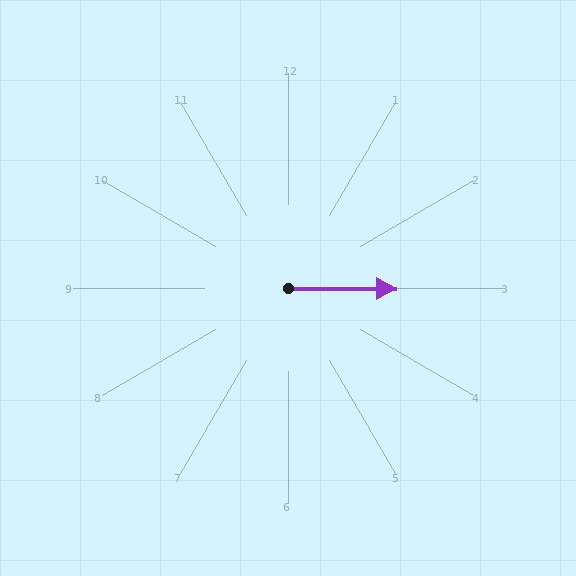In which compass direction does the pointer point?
East.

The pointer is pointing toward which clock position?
Roughly 3 o'clock.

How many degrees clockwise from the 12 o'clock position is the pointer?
Approximately 90 degrees.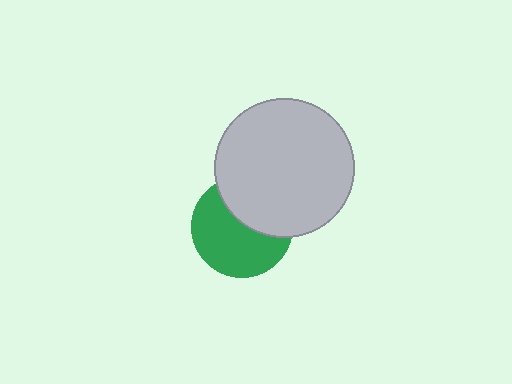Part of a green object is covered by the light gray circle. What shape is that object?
It is a circle.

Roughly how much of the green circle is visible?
About half of it is visible (roughly 61%).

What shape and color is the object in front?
The object in front is a light gray circle.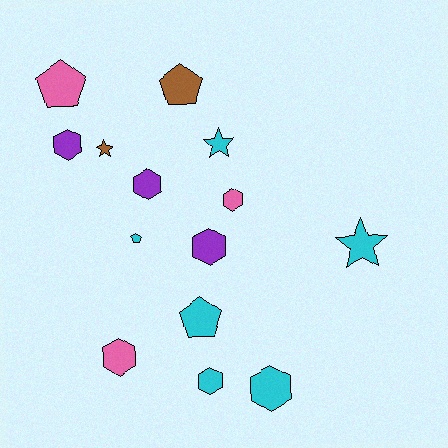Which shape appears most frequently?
Hexagon, with 7 objects.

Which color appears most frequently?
Cyan, with 6 objects.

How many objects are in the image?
There are 14 objects.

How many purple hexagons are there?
There are 3 purple hexagons.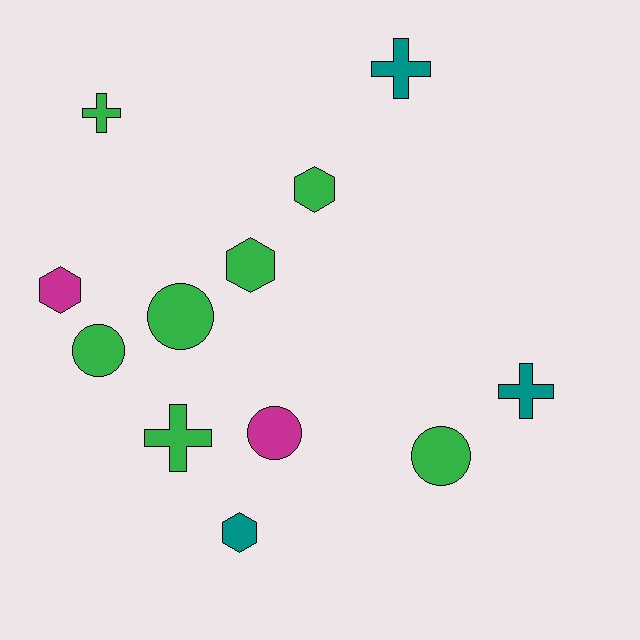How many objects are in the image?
There are 12 objects.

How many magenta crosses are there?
There are no magenta crosses.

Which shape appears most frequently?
Cross, with 4 objects.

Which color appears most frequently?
Green, with 7 objects.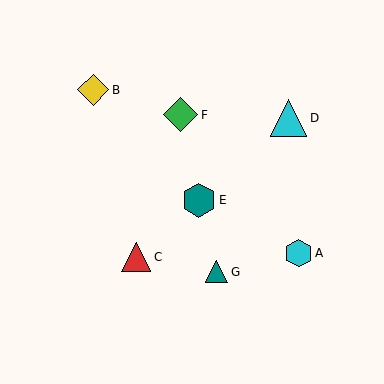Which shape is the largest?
The cyan triangle (labeled D) is the largest.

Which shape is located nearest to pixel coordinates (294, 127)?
The cyan triangle (labeled D) at (289, 118) is nearest to that location.